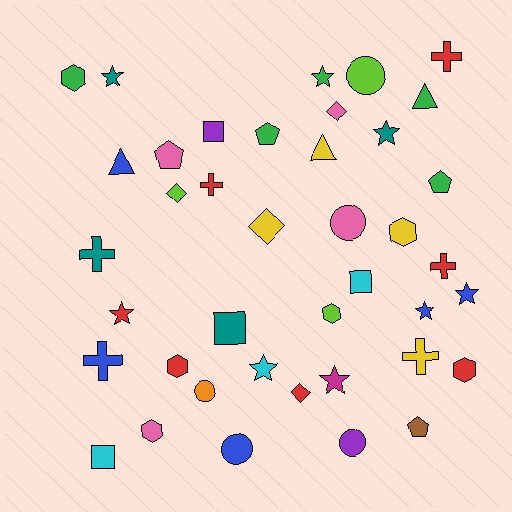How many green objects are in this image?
There are 5 green objects.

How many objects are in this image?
There are 40 objects.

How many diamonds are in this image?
There are 4 diamonds.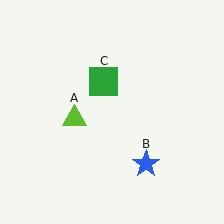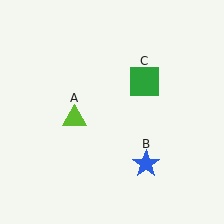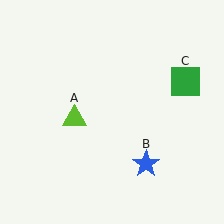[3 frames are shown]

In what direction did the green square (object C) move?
The green square (object C) moved right.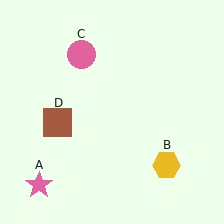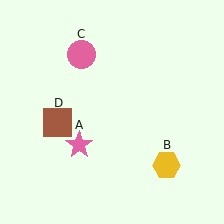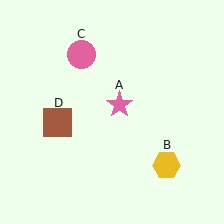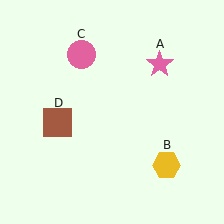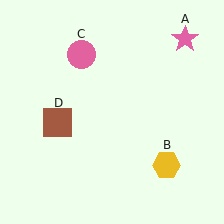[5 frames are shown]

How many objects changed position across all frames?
1 object changed position: pink star (object A).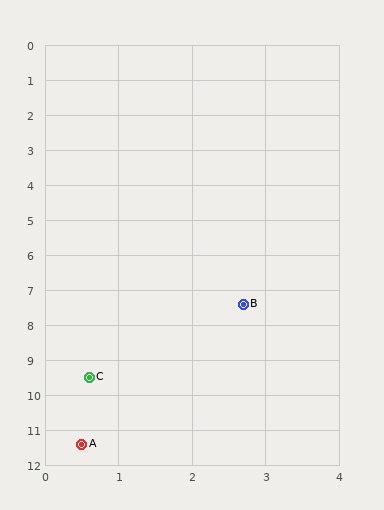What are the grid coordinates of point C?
Point C is at approximately (0.6, 9.5).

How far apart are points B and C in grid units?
Points B and C are about 3.0 grid units apart.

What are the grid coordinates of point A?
Point A is at approximately (0.5, 11.4).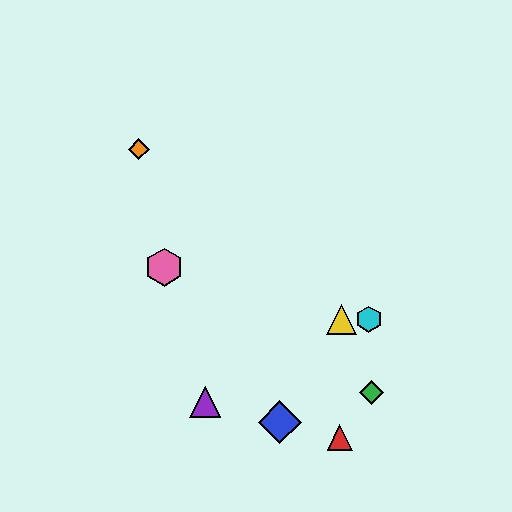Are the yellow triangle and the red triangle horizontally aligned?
No, the yellow triangle is at y≈319 and the red triangle is at y≈437.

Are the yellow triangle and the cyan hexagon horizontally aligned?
Yes, both are at y≈319.